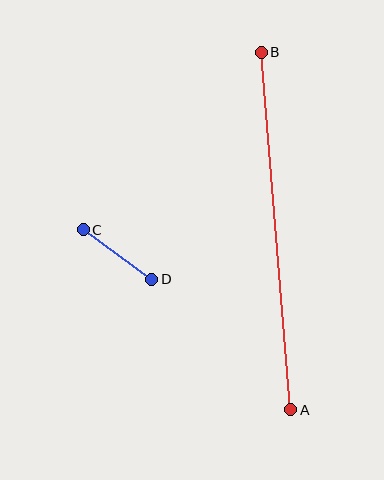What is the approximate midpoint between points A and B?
The midpoint is at approximately (276, 231) pixels.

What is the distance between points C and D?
The distance is approximately 84 pixels.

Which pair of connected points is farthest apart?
Points A and B are farthest apart.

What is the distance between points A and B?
The distance is approximately 359 pixels.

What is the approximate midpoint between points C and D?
The midpoint is at approximately (117, 255) pixels.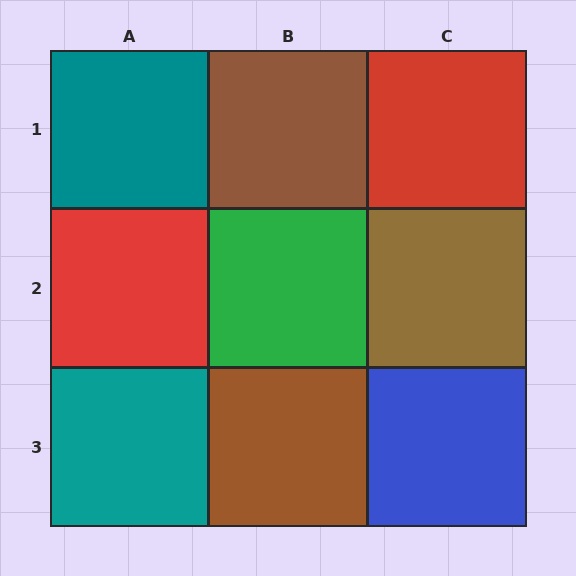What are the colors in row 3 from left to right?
Teal, brown, blue.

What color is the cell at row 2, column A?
Red.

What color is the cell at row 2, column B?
Green.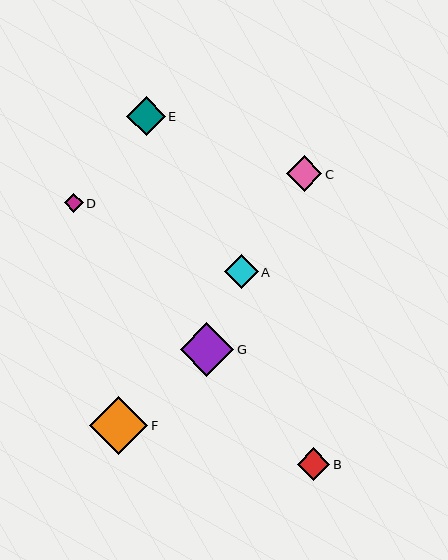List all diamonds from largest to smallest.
From largest to smallest: F, G, E, C, A, B, D.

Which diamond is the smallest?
Diamond D is the smallest with a size of approximately 19 pixels.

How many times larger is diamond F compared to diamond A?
Diamond F is approximately 1.7 times the size of diamond A.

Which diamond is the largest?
Diamond F is the largest with a size of approximately 58 pixels.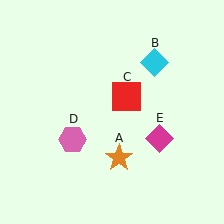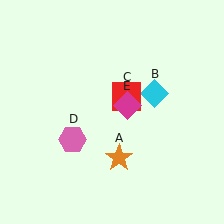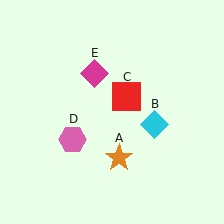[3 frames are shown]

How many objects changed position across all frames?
2 objects changed position: cyan diamond (object B), magenta diamond (object E).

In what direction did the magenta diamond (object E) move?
The magenta diamond (object E) moved up and to the left.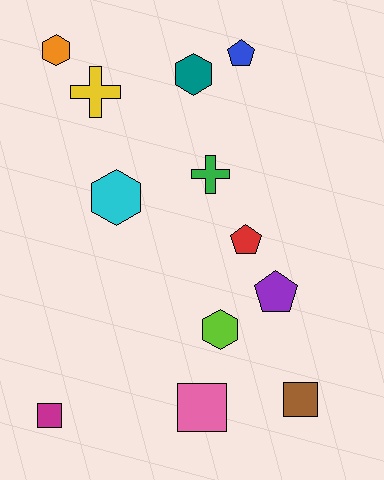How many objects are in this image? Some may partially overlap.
There are 12 objects.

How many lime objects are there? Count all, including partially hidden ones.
There is 1 lime object.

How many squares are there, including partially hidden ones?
There are 3 squares.